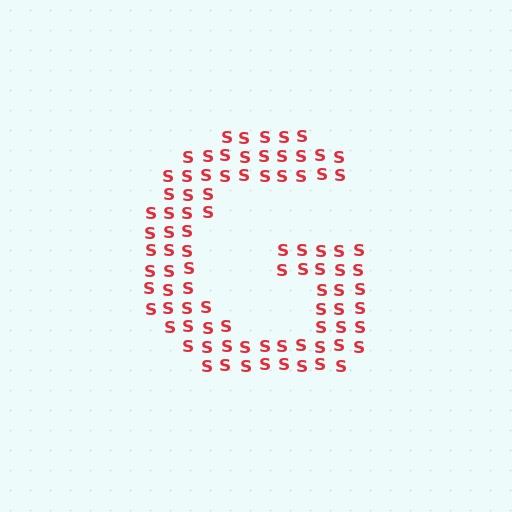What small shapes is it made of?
It is made of small letter S's.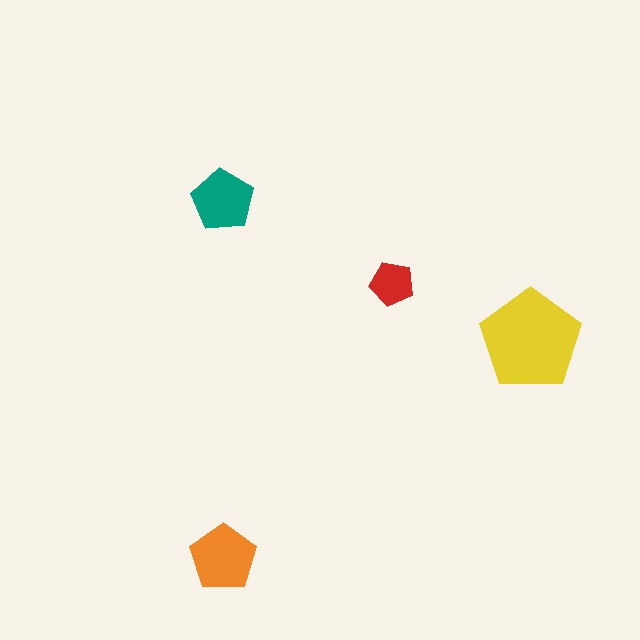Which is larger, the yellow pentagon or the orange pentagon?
The yellow one.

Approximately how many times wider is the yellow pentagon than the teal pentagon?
About 1.5 times wider.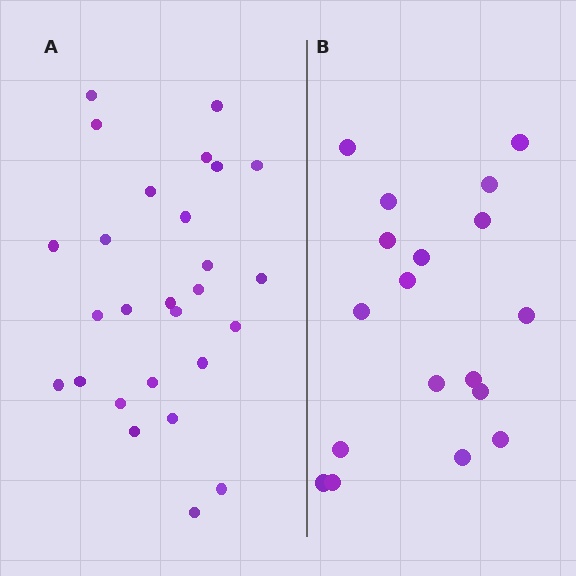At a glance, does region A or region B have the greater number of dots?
Region A (the left region) has more dots.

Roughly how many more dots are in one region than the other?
Region A has roughly 8 or so more dots than region B.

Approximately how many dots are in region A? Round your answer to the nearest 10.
About 30 dots. (The exact count is 27, which rounds to 30.)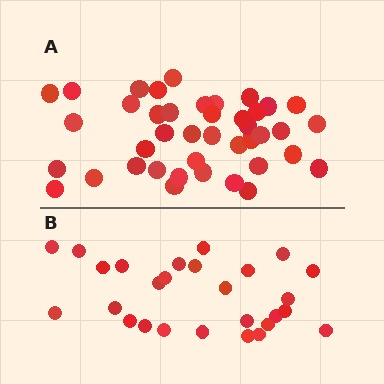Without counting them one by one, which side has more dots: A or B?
Region A (the top region) has more dots.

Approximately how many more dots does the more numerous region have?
Region A has approximately 15 more dots than region B.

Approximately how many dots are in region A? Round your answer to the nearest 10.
About 40 dots. (The exact count is 41, which rounds to 40.)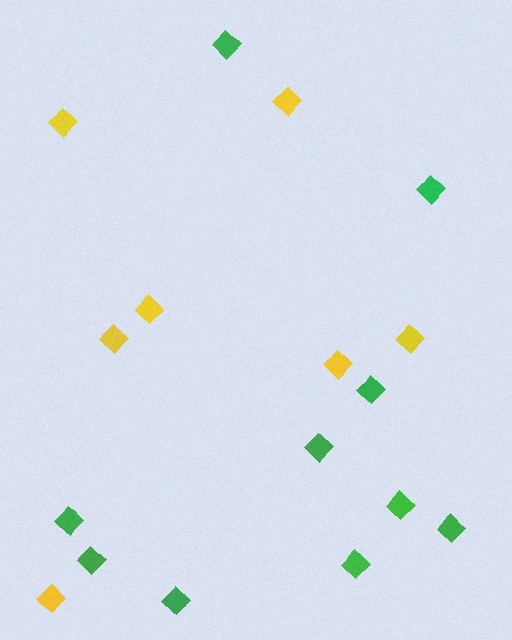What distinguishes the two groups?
There are 2 groups: one group of green diamonds (10) and one group of yellow diamonds (7).